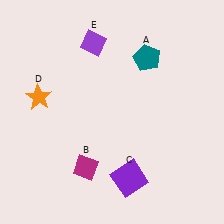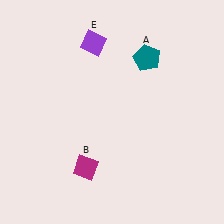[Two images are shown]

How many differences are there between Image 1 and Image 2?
There are 2 differences between the two images.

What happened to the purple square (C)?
The purple square (C) was removed in Image 2. It was in the bottom-right area of Image 1.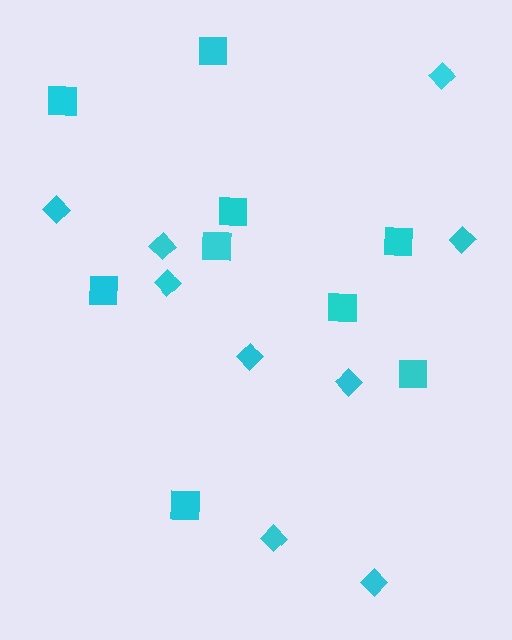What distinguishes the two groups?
There are 2 groups: one group of diamonds (9) and one group of squares (9).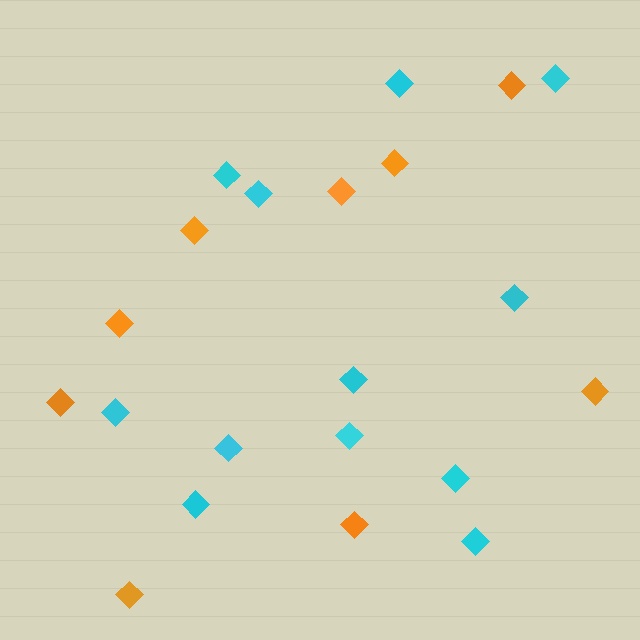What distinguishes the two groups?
There are 2 groups: one group of cyan diamonds (12) and one group of orange diamonds (9).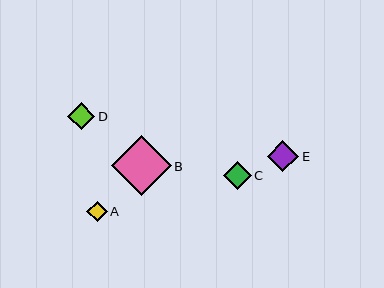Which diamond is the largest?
Diamond B is the largest with a size of approximately 60 pixels.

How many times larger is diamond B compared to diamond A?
Diamond B is approximately 2.9 times the size of diamond A.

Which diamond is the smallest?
Diamond A is the smallest with a size of approximately 21 pixels.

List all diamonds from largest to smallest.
From largest to smallest: B, E, C, D, A.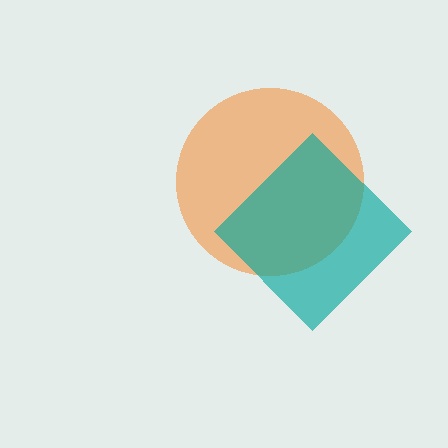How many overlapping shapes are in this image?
There are 2 overlapping shapes in the image.